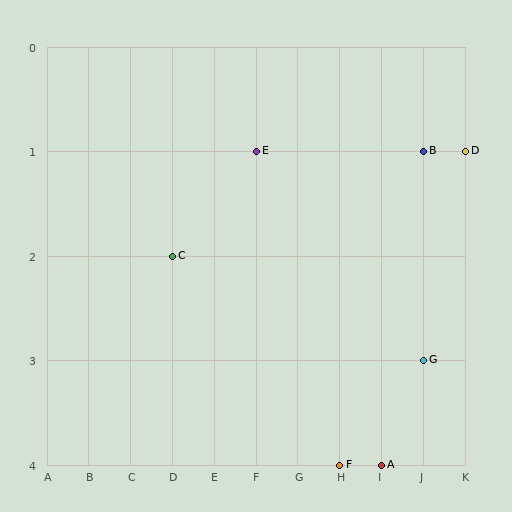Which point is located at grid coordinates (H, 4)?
Point F is at (H, 4).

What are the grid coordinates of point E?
Point E is at grid coordinates (F, 1).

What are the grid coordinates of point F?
Point F is at grid coordinates (H, 4).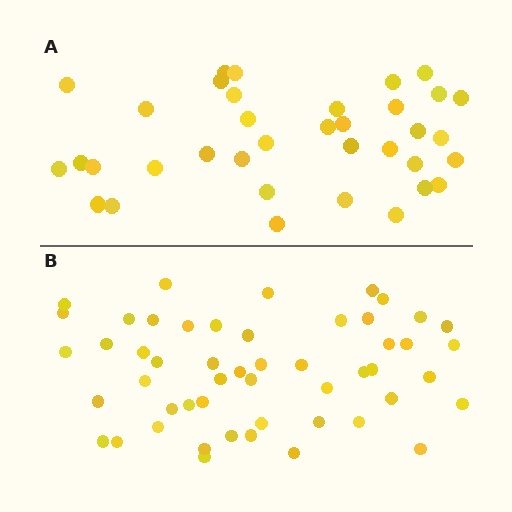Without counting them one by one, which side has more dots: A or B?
Region B (the bottom region) has more dots.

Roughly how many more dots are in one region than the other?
Region B has approximately 15 more dots than region A.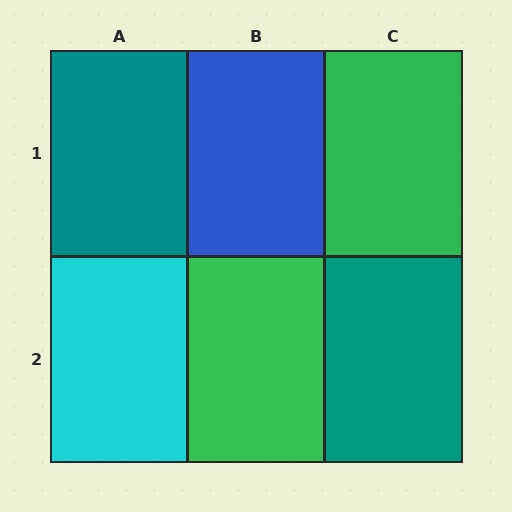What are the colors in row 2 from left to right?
Cyan, green, teal.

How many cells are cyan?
1 cell is cyan.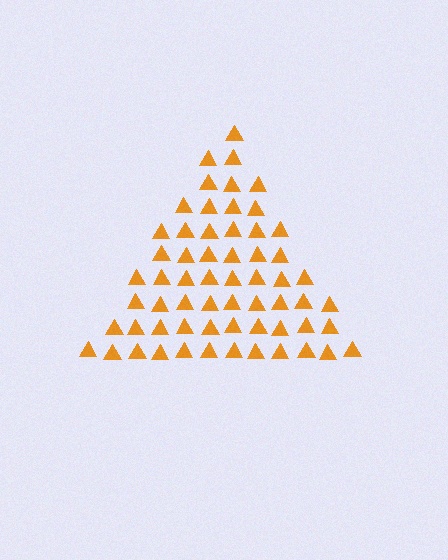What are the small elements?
The small elements are triangles.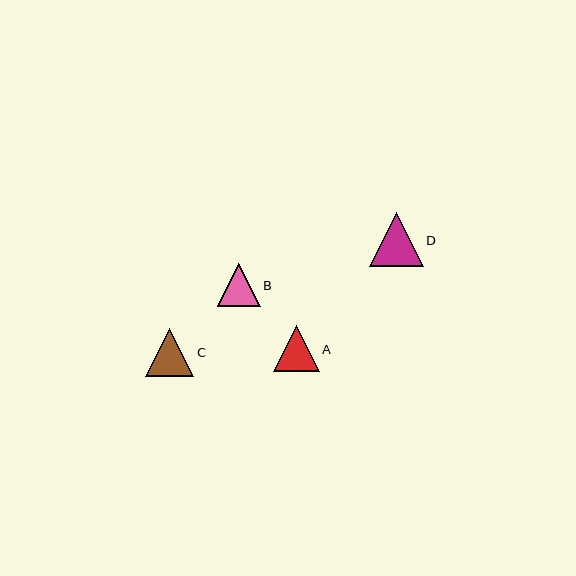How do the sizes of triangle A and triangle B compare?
Triangle A and triangle B are approximately the same size.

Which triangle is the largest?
Triangle D is the largest with a size of approximately 53 pixels.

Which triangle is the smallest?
Triangle B is the smallest with a size of approximately 43 pixels.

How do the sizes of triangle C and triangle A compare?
Triangle C and triangle A are approximately the same size.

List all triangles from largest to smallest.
From largest to smallest: D, C, A, B.